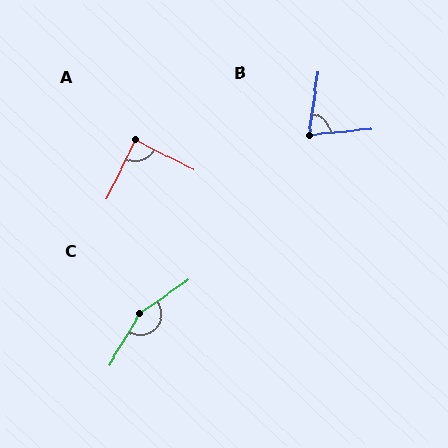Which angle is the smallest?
B, at approximately 77 degrees.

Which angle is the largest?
C, at approximately 156 degrees.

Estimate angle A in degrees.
Approximately 89 degrees.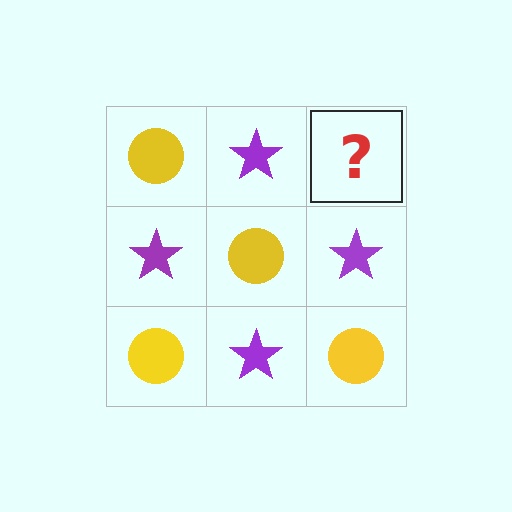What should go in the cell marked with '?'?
The missing cell should contain a yellow circle.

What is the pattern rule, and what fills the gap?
The rule is that it alternates yellow circle and purple star in a checkerboard pattern. The gap should be filled with a yellow circle.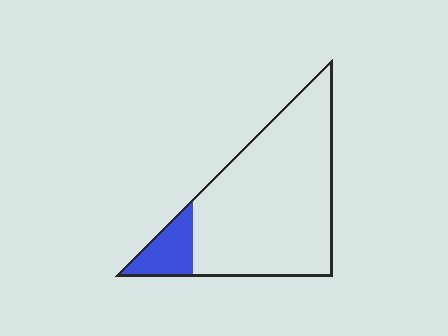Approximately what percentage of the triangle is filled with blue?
Approximately 15%.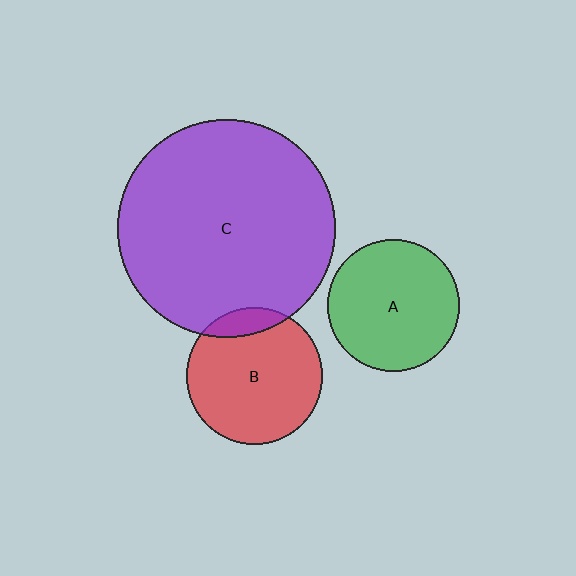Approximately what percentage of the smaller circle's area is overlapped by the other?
Approximately 10%.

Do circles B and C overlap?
Yes.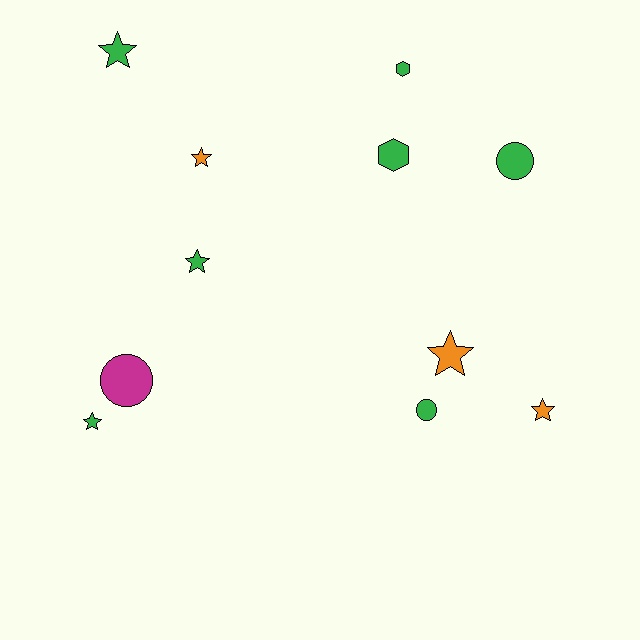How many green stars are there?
There are 3 green stars.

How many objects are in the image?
There are 11 objects.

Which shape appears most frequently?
Star, with 6 objects.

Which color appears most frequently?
Green, with 7 objects.